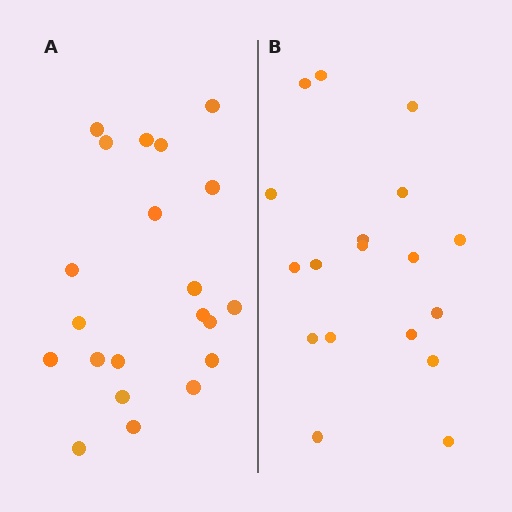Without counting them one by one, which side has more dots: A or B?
Region A (the left region) has more dots.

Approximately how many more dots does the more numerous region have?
Region A has just a few more — roughly 2 or 3 more dots than region B.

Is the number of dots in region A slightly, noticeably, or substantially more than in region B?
Region A has only slightly more — the two regions are fairly close. The ratio is roughly 1.2 to 1.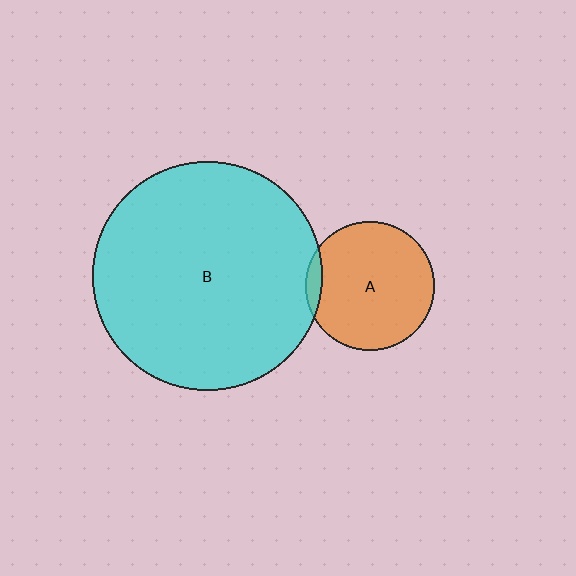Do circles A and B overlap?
Yes.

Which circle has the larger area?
Circle B (cyan).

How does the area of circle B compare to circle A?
Approximately 3.2 times.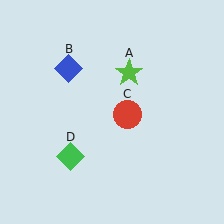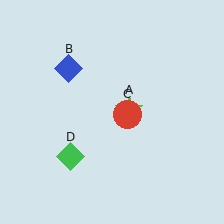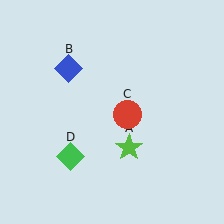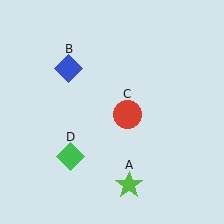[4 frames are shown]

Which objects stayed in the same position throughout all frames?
Blue diamond (object B) and red circle (object C) and green diamond (object D) remained stationary.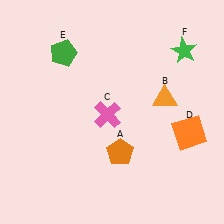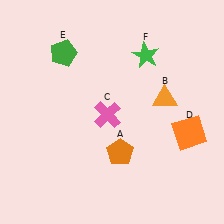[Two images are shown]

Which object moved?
The green star (F) moved left.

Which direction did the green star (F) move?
The green star (F) moved left.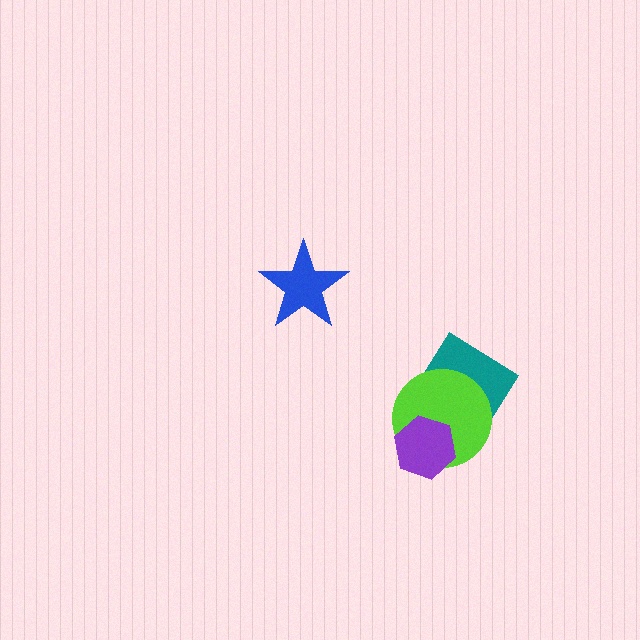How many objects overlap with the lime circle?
2 objects overlap with the lime circle.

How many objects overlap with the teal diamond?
1 object overlaps with the teal diamond.